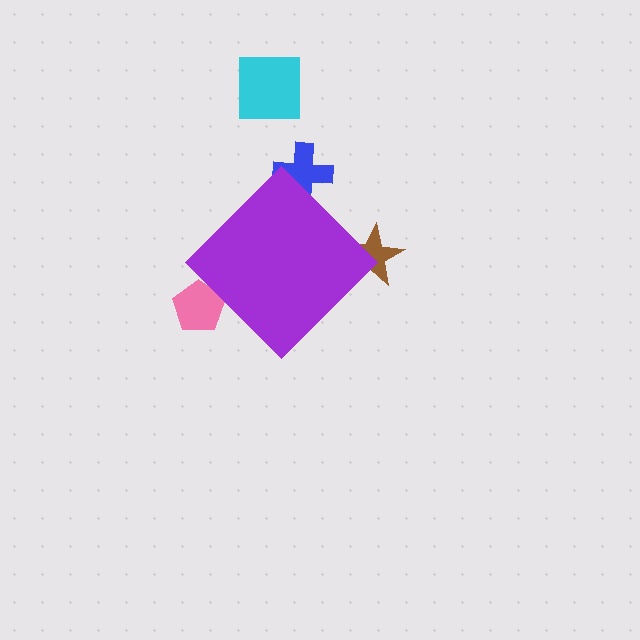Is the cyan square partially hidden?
No, the cyan square is fully visible.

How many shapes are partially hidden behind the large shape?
3 shapes are partially hidden.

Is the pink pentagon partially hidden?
Yes, the pink pentagon is partially hidden behind the purple diamond.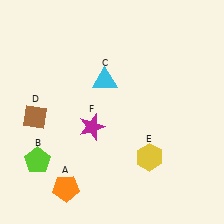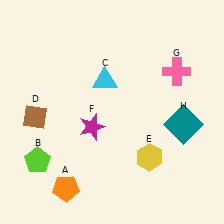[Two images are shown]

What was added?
A pink cross (G), a teal square (H) were added in Image 2.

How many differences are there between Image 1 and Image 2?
There are 2 differences between the two images.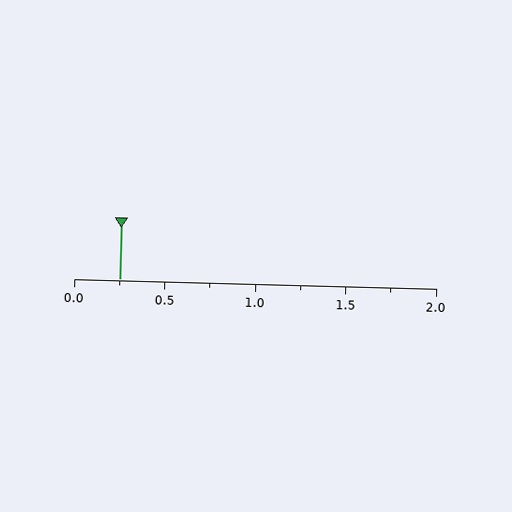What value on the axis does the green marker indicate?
The marker indicates approximately 0.25.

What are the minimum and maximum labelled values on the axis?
The axis runs from 0.0 to 2.0.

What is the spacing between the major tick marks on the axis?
The major ticks are spaced 0.5 apart.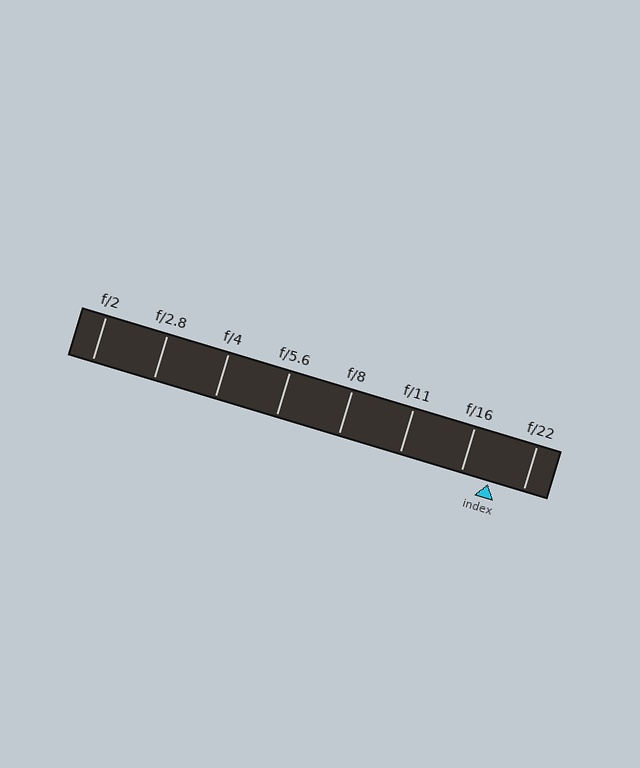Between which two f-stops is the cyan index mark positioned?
The index mark is between f/16 and f/22.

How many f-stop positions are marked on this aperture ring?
There are 8 f-stop positions marked.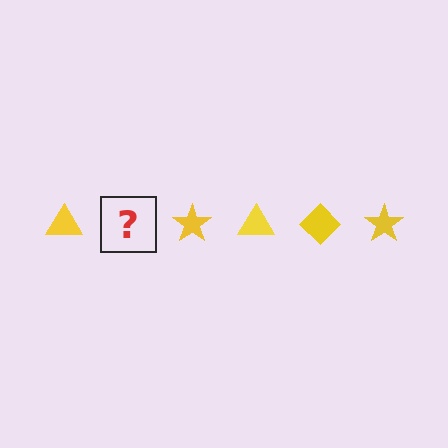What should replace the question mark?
The question mark should be replaced with a yellow diamond.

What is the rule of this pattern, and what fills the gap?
The rule is that the pattern cycles through triangle, diamond, star shapes in yellow. The gap should be filled with a yellow diamond.